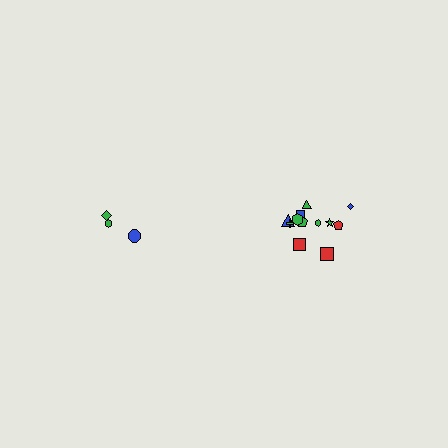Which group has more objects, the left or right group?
The right group.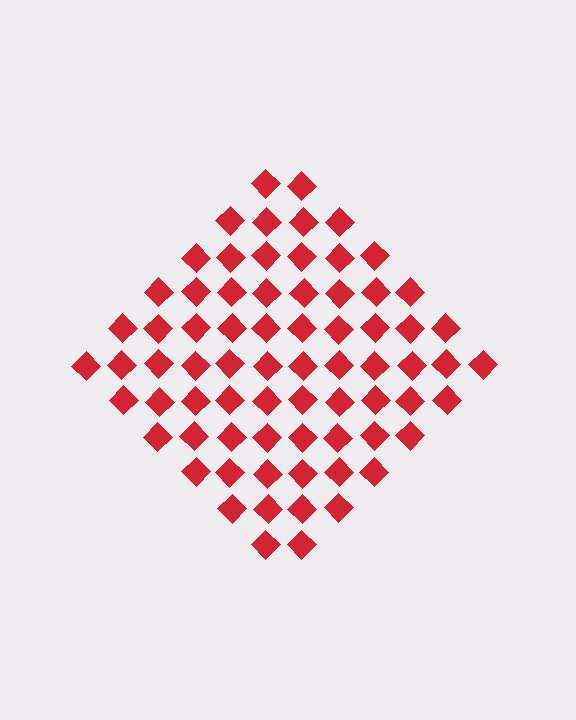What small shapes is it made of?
It is made of small diamonds.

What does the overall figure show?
The overall figure shows a diamond.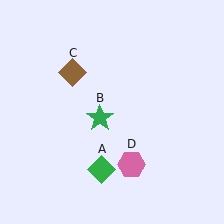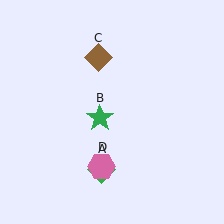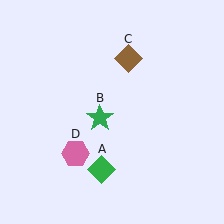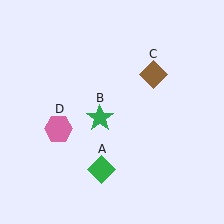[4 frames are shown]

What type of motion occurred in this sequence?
The brown diamond (object C), pink hexagon (object D) rotated clockwise around the center of the scene.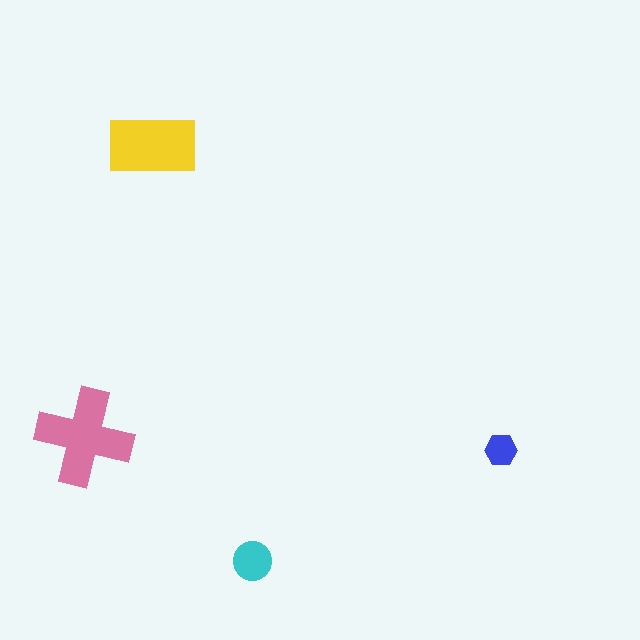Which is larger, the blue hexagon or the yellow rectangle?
The yellow rectangle.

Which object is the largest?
The pink cross.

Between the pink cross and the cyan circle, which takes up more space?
The pink cross.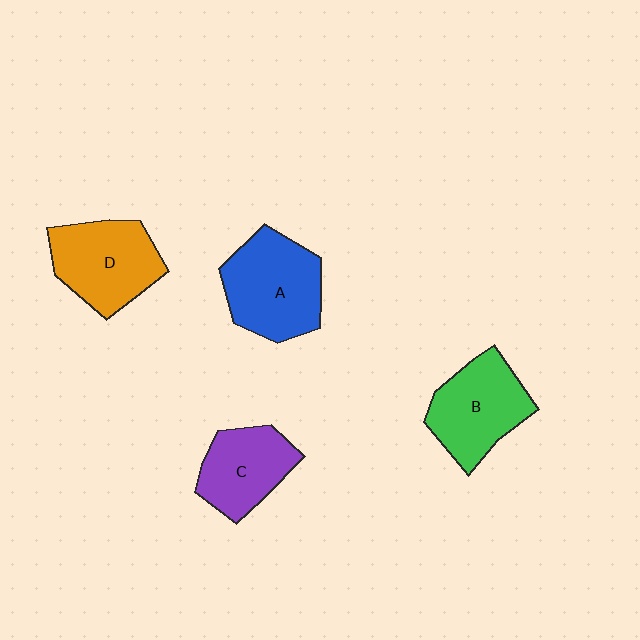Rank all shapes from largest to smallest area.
From largest to smallest: A (blue), D (orange), B (green), C (purple).